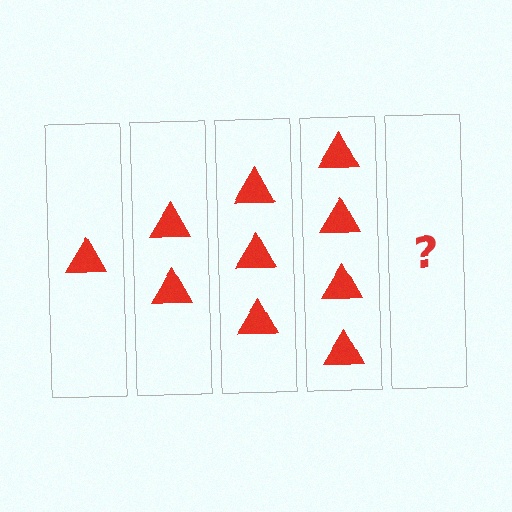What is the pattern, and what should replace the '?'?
The pattern is that each step adds one more triangle. The '?' should be 5 triangles.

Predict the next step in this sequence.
The next step is 5 triangles.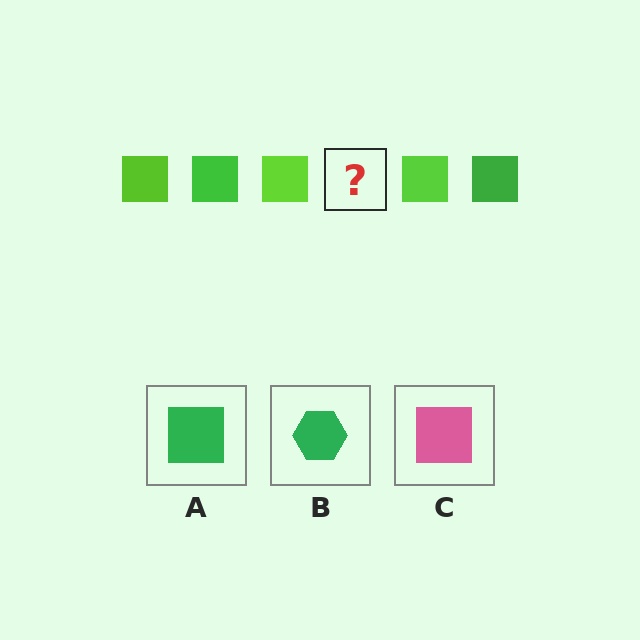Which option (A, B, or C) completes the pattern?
A.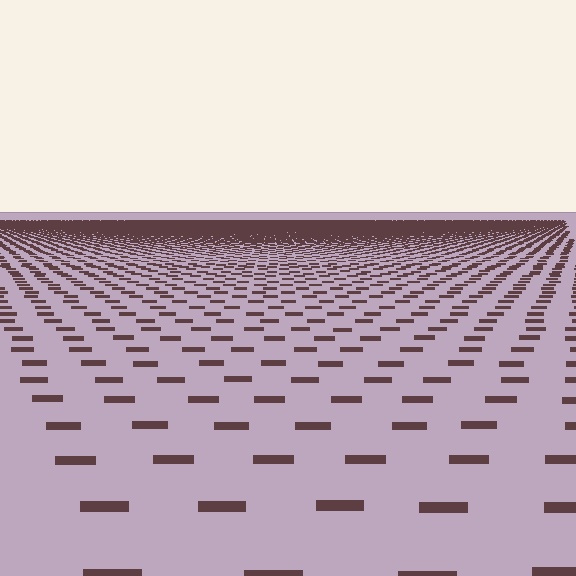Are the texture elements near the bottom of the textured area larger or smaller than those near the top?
Larger. Near the bottom, elements are closer to the viewer and appear at a bigger on-screen size.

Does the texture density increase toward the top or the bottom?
Density increases toward the top.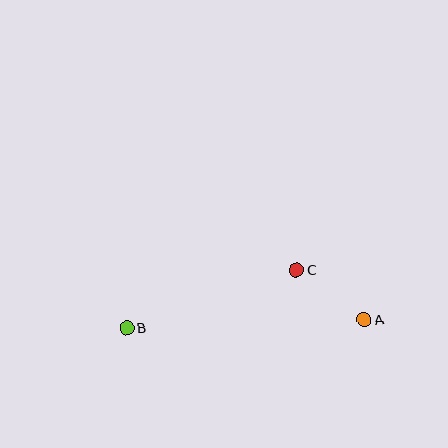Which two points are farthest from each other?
Points A and B are farthest from each other.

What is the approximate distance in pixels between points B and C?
The distance between B and C is approximately 179 pixels.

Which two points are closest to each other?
Points A and C are closest to each other.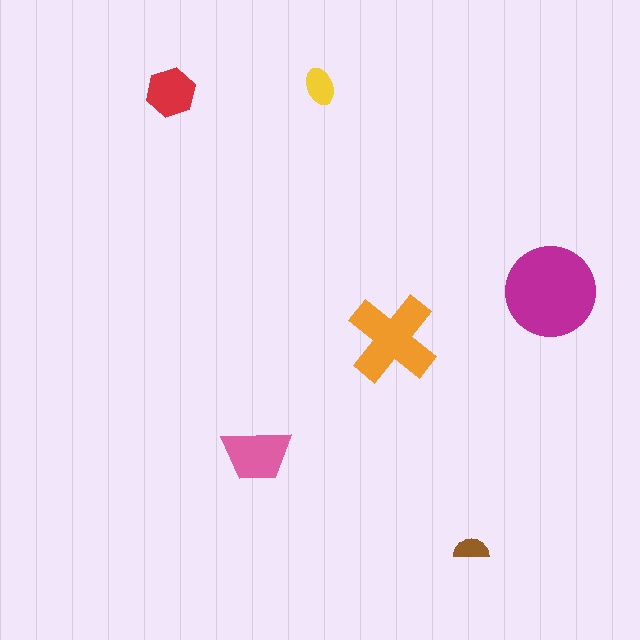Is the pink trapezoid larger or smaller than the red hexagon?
Larger.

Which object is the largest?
The magenta circle.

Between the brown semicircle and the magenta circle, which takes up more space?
The magenta circle.